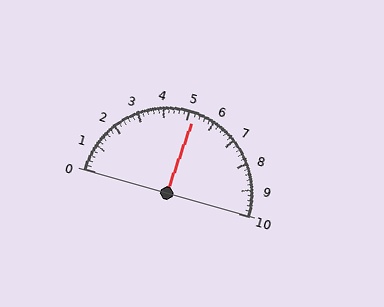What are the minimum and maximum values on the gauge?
The gauge ranges from 0 to 10.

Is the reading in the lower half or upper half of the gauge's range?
The reading is in the upper half of the range (0 to 10).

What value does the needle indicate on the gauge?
The needle indicates approximately 5.2.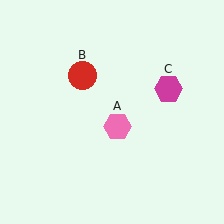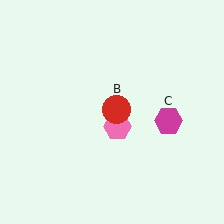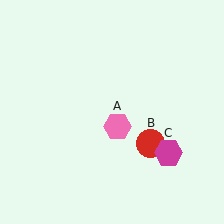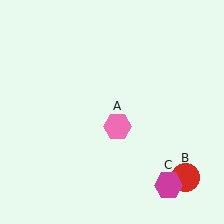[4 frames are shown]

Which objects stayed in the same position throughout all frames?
Pink hexagon (object A) remained stationary.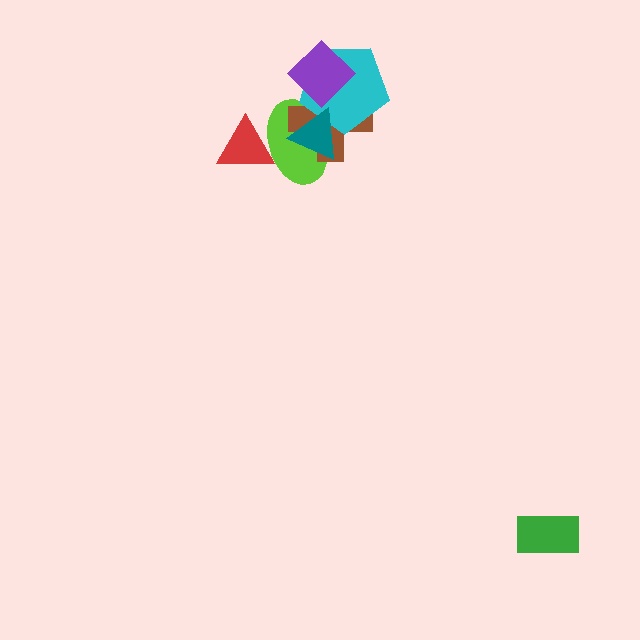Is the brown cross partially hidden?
Yes, it is partially covered by another shape.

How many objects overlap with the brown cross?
4 objects overlap with the brown cross.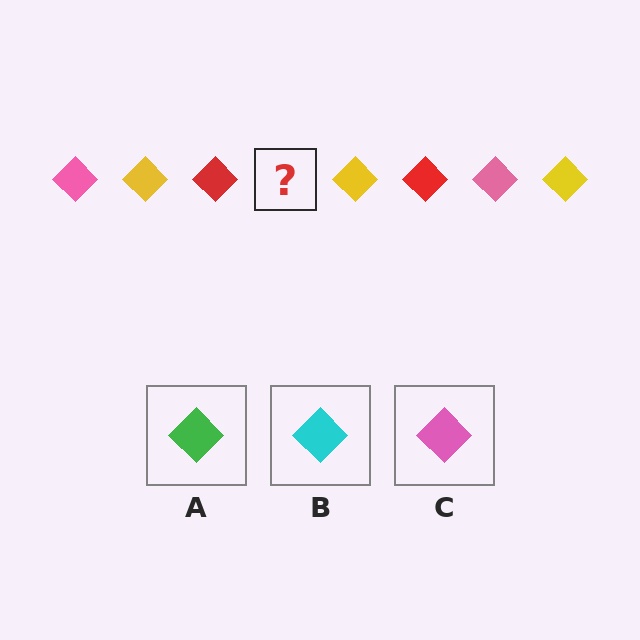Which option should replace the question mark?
Option C.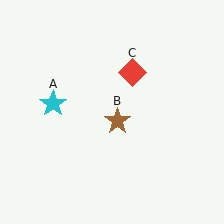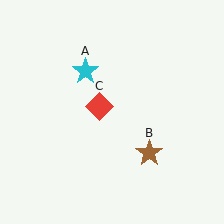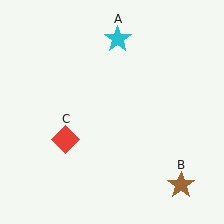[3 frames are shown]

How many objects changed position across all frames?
3 objects changed position: cyan star (object A), brown star (object B), red diamond (object C).